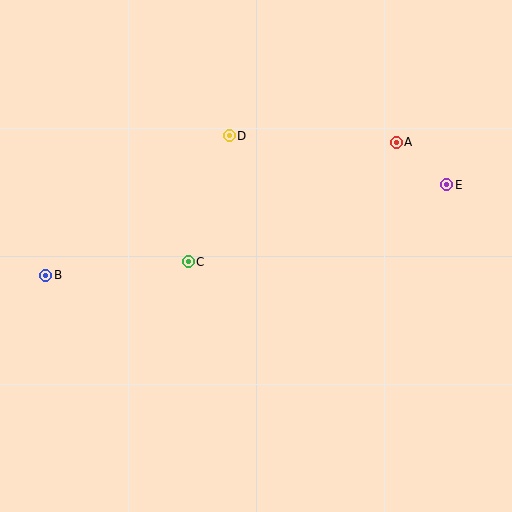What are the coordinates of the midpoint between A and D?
The midpoint between A and D is at (313, 139).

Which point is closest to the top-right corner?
Point A is closest to the top-right corner.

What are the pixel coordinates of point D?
Point D is at (229, 136).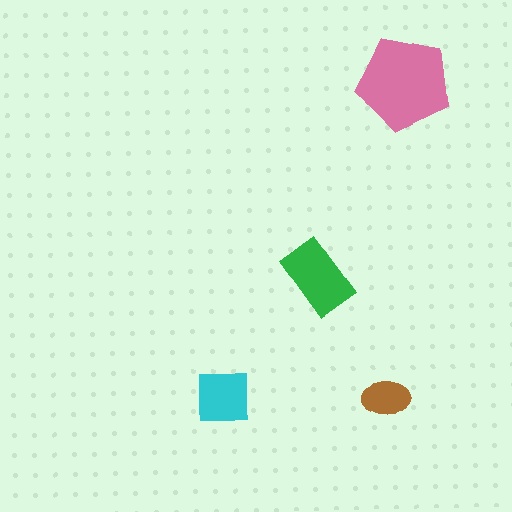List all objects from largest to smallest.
The pink pentagon, the green rectangle, the cyan square, the brown ellipse.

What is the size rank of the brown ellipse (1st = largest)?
4th.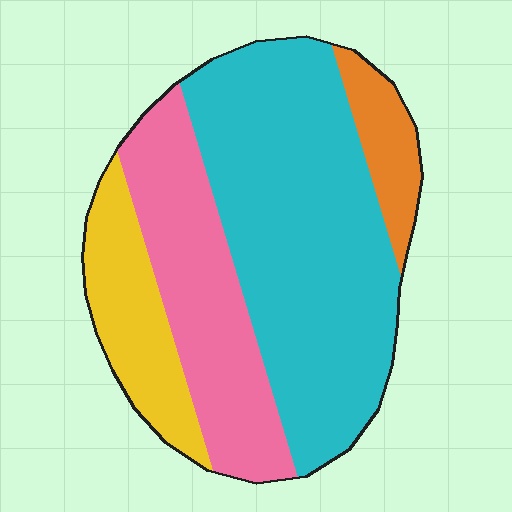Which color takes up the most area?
Cyan, at roughly 50%.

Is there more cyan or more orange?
Cyan.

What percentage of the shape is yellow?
Yellow covers about 15% of the shape.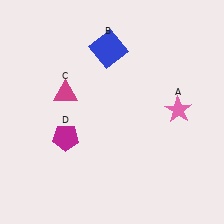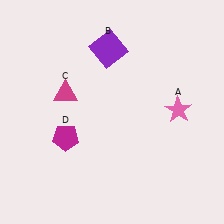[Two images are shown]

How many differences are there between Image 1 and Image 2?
There is 1 difference between the two images.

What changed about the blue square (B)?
In Image 1, B is blue. In Image 2, it changed to purple.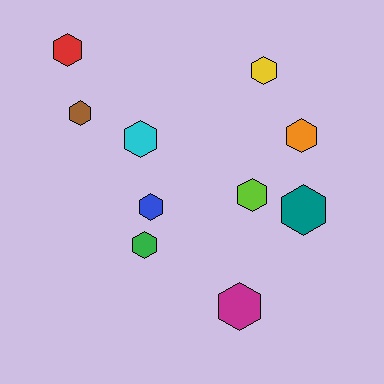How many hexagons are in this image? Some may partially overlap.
There are 10 hexagons.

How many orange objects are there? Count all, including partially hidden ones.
There is 1 orange object.